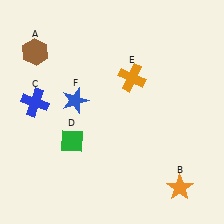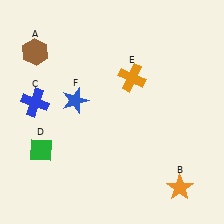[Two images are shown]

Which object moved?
The green diamond (D) moved left.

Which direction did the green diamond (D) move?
The green diamond (D) moved left.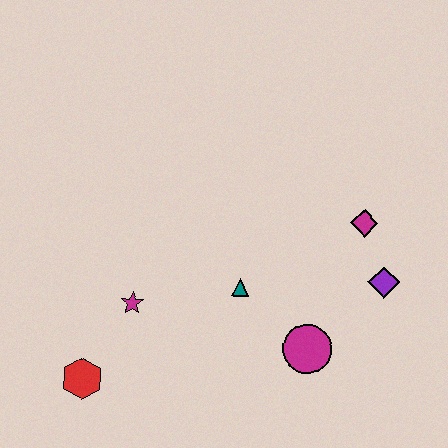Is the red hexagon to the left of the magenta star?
Yes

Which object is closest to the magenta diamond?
The purple diamond is closest to the magenta diamond.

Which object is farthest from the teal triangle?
The red hexagon is farthest from the teal triangle.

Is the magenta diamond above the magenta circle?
Yes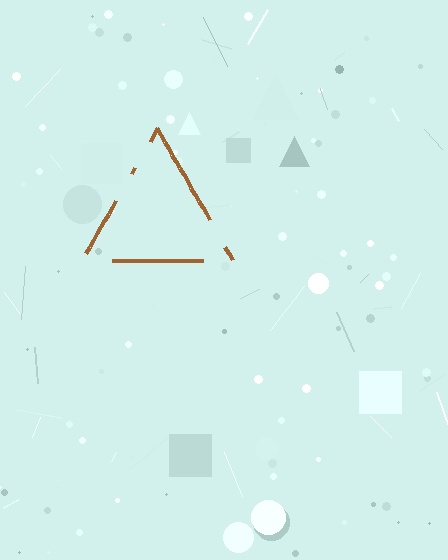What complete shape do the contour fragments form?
The contour fragments form a triangle.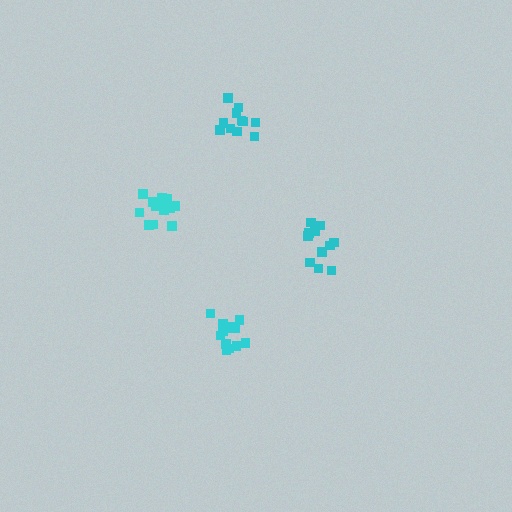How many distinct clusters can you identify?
There are 4 distinct clusters.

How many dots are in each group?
Group 1: 13 dots, Group 2: 11 dots, Group 3: 13 dots, Group 4: 11 dots (48 total).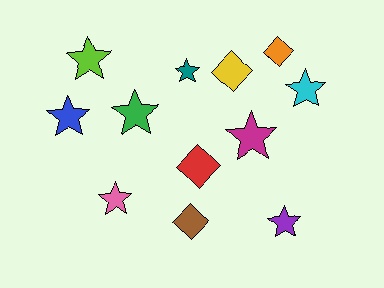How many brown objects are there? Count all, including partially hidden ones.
There is 1 brown object.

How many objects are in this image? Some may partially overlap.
There are 12 objects.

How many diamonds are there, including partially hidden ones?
There are 4 diamonds.